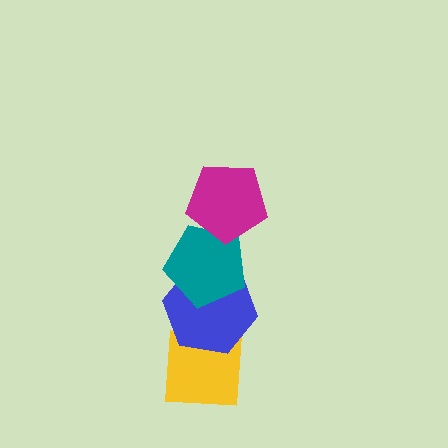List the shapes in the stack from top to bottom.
From top to bottom: the magenta pentagon, the teal pentagon, the blue hexagon, the yellow square.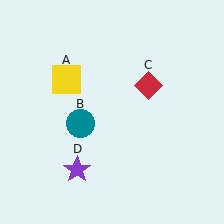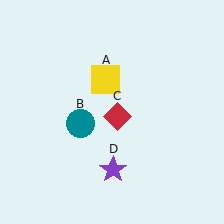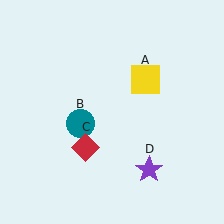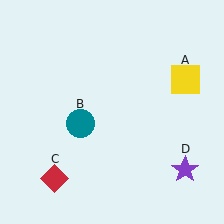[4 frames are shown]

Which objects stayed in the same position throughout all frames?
Teal circle (object B) remained stationary.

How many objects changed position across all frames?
3 objects changed position: yellow square (object A), red diamond (object C), purple star (object D).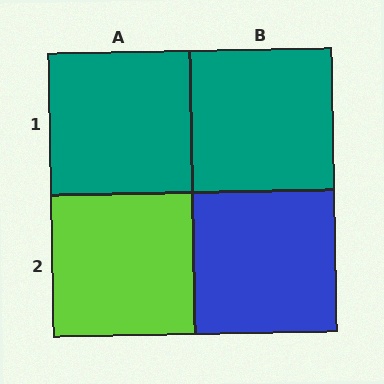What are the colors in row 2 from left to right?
Lime, blue.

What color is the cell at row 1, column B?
Teal.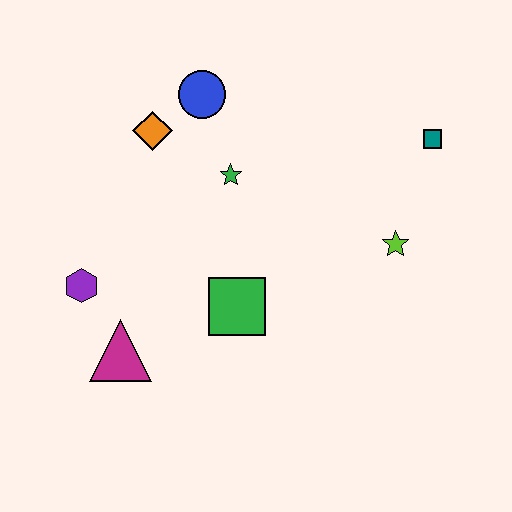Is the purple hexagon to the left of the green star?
Yes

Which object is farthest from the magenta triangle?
The teal square is farthest from the magenta triangle.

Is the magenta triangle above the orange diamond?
No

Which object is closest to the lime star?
The teal square is closest to the lime star.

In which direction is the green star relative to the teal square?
The green star is to the left of the teal square.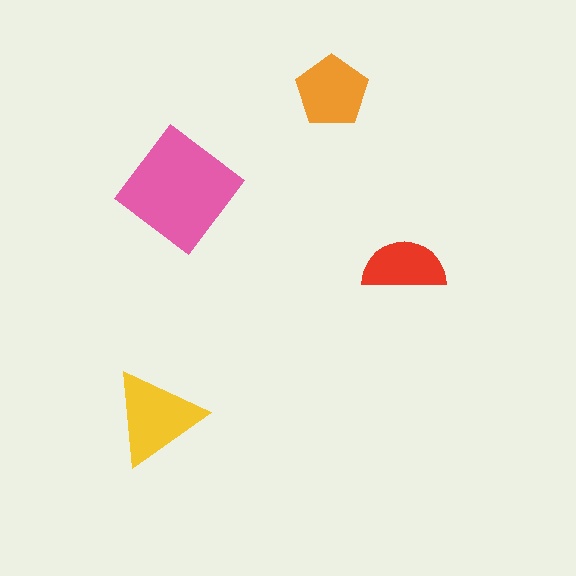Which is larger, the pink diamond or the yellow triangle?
The pink diamond.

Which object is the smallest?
The red semicircle.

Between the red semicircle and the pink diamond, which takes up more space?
The pink diamond.